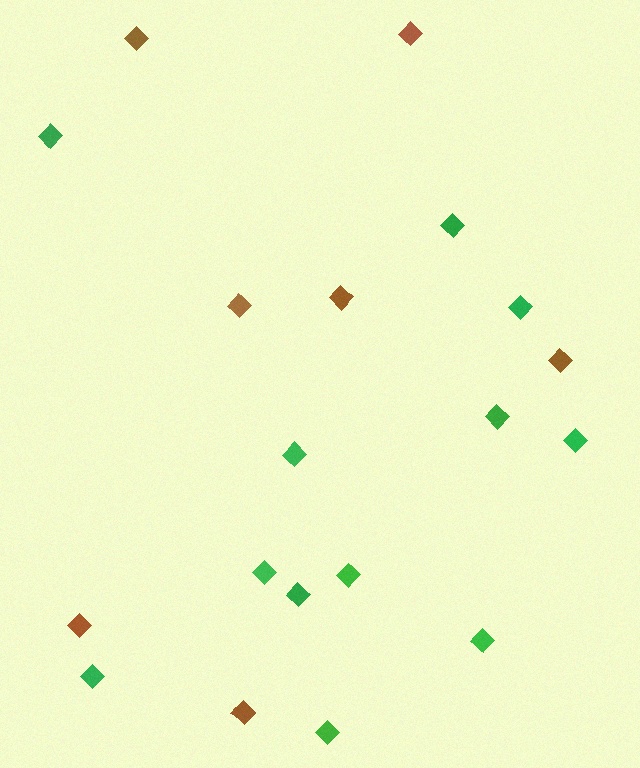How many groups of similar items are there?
There are 2 groups: one group of brown diamonds (7) and one group of green diamonds (12).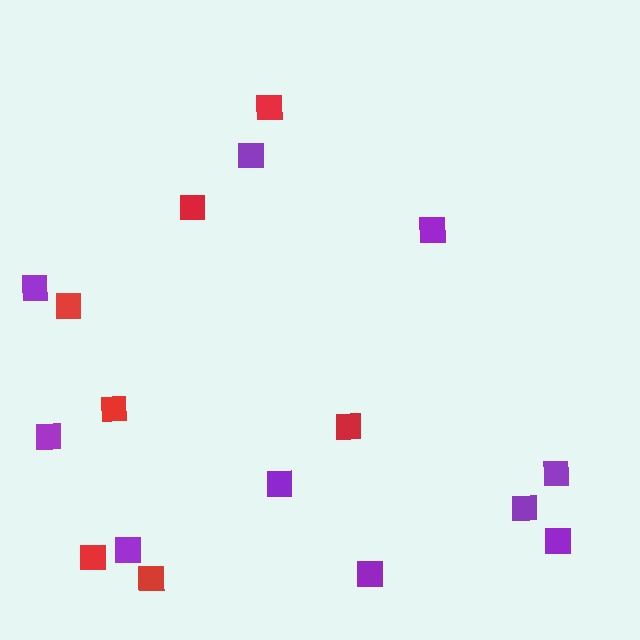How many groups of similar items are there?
There are 2 groups: one group of purple squares (10) and one group of red squares (7).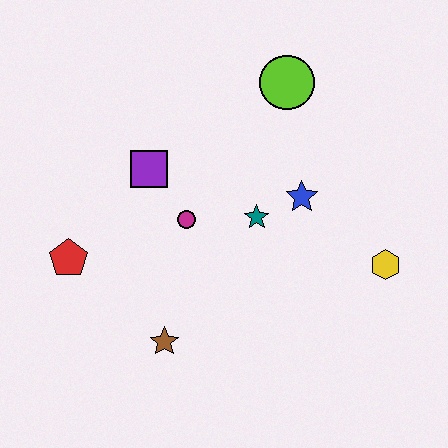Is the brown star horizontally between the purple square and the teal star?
Yes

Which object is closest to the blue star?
The teal star is closest to the blue star.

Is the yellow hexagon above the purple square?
No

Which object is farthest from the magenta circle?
The yellow hexagon is farthest from the magenta circle.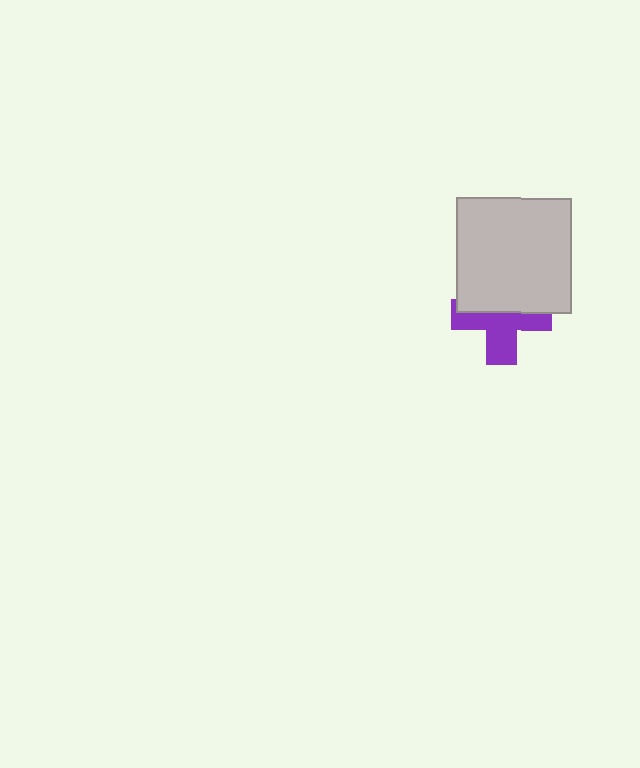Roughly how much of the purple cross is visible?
About half of it is visible (roughly 53%).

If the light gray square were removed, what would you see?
You would see the complete purple cross.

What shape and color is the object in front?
The object in front is a light gray square.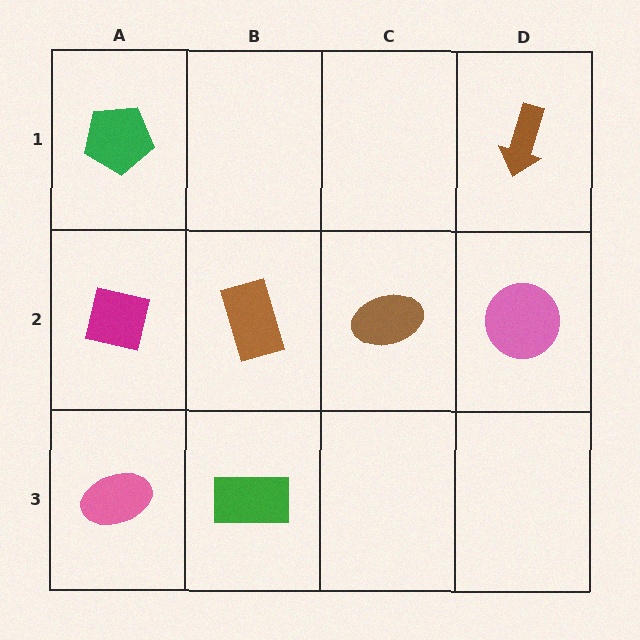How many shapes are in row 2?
4 shapes.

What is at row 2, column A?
A magenta square.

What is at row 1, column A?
A green pentagon.